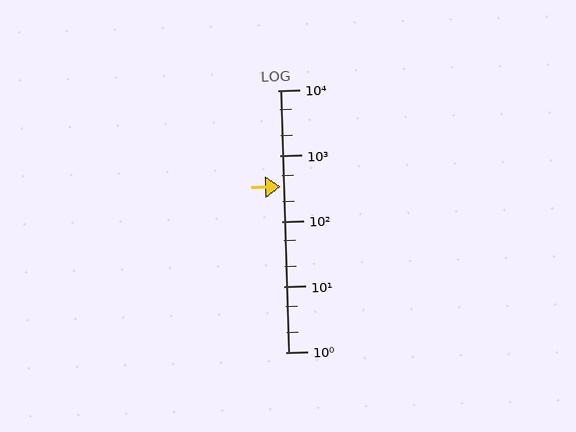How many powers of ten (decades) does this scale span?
The scale spans 4 decades, from 1 to 10000.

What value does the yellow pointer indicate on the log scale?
The pointer indicates approximately 340.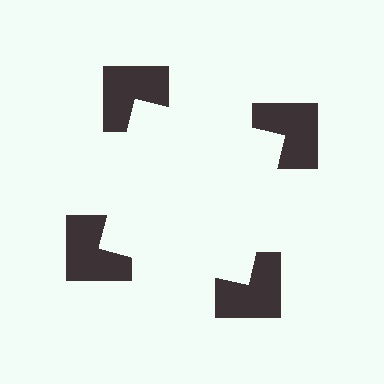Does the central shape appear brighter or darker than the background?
It typically appears slightly brighter than the background, even though no actual brightness change is drawn.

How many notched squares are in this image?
There are 4 — one at each vertex of the illusory square.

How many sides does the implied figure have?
4 sides.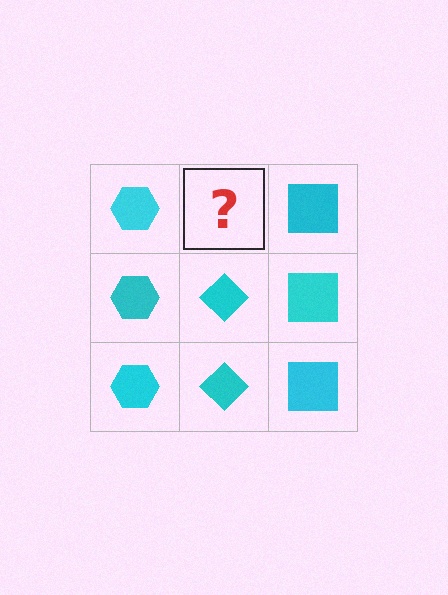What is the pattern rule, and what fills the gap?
The rule is that each column has a consistent shape. The gap should be filled with a cyan diamond.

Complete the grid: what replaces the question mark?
The question mark should be replaced with a cyan diamond.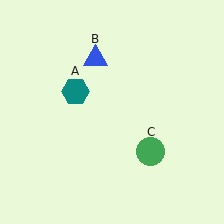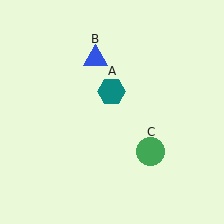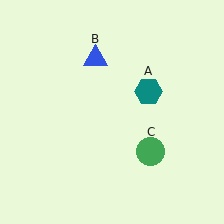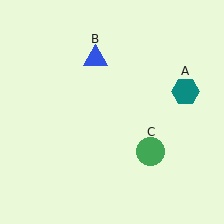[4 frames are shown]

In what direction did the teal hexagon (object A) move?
The teal hexagon (object A) moved right.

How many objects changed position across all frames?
1 object changed position: teal hexagon (object A).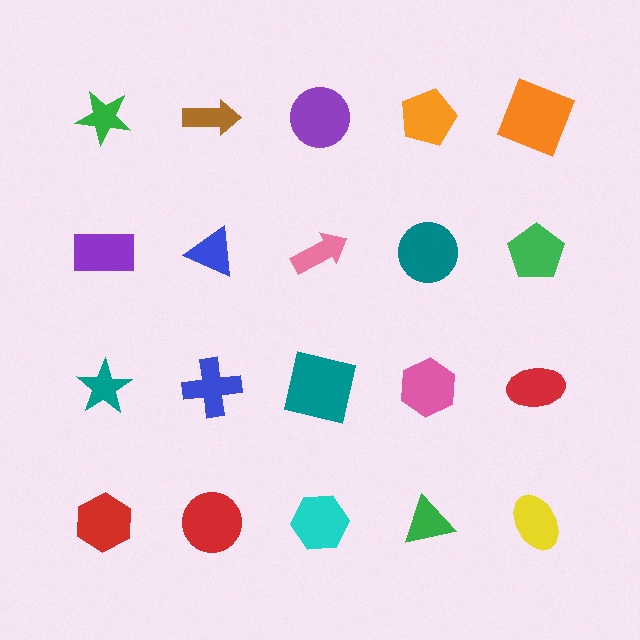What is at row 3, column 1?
A teal star.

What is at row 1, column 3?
A purple circle.